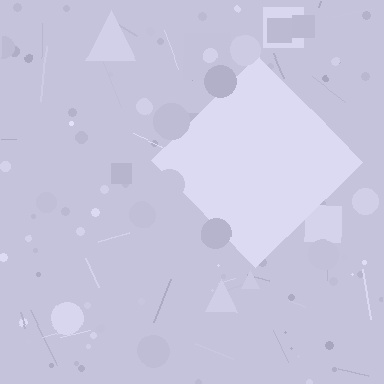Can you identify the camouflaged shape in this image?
The camouflaged shape is a diamond.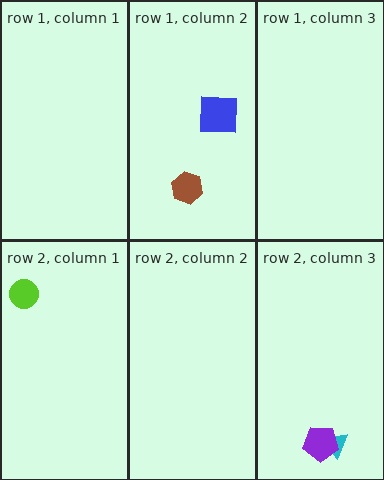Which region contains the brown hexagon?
The row 1, column 2 region.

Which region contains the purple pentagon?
The row 2, column 3 region.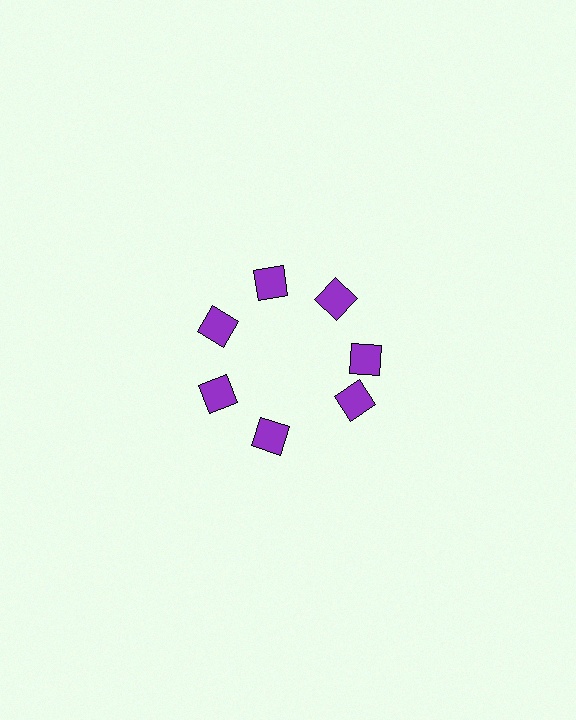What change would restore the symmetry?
The symmetry would be restored by rotating it back into even spacing with its neighbors so that all 7 diamonds sit at equal angles and equal distance from the center.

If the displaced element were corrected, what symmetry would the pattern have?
It would have 7-fold rotational symmetry — the pattern would map onto itself every 51 degrees.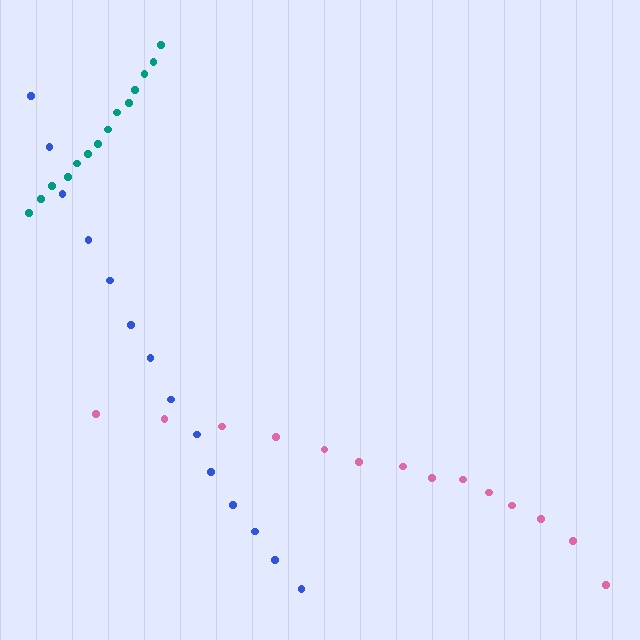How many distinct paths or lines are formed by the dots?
There are 3 distinct paths.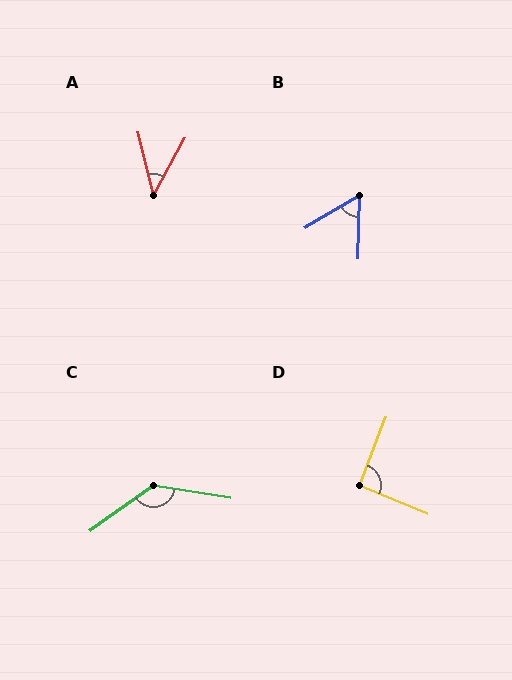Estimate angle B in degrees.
Approximately 58 degrees.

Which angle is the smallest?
A, at approximately 43 degrees.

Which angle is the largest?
C, at approximately 136 degrees.